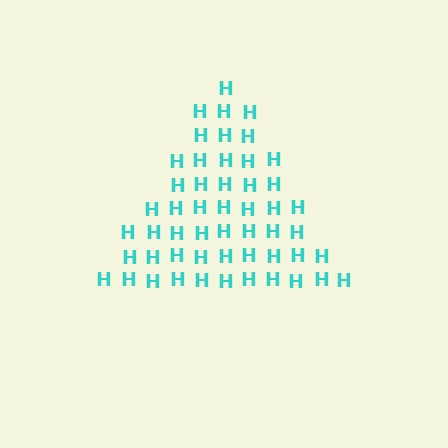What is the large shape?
The large shape is a triangle.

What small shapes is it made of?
It is made of small letter H's.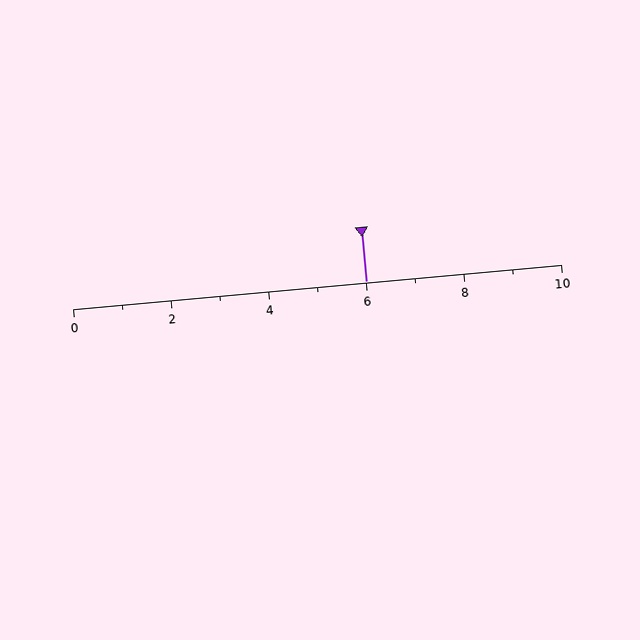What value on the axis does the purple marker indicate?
The marker indicates approximately 6.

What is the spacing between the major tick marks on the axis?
The major ticks are spaced 2 apart.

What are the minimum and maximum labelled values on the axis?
The axis runs from 0 to 10.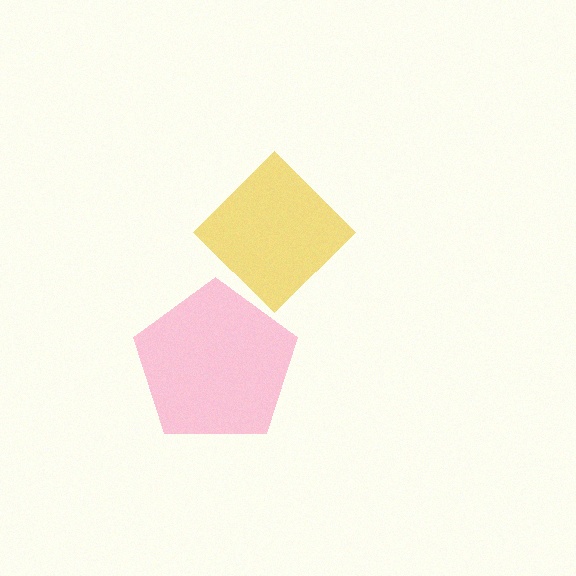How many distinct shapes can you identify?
There are 2 distinct shapes: a pink pentagon, a yellow diamond.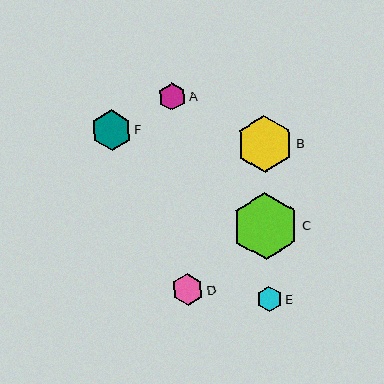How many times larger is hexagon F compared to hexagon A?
Hexagon F is approximately 1.5 times the size of hexagon A.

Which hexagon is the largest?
Hexagon C is the largest with a size of approximately 66 pixels.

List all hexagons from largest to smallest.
From largest to smallest: C, B, F, D, A, E.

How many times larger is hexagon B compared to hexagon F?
Hexagon B is approximately 1.4 times the size of hexagon F.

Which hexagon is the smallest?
Hexagon E is the smallest with a size of approximately 26 pixels.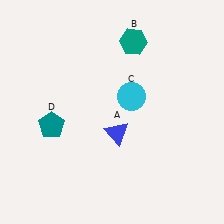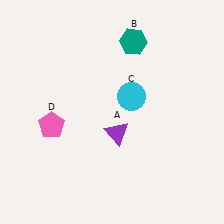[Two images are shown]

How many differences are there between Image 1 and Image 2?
There are 2 differences between the two images.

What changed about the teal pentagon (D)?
In Image 1, D is teal. In Image 2, it changed to pink.